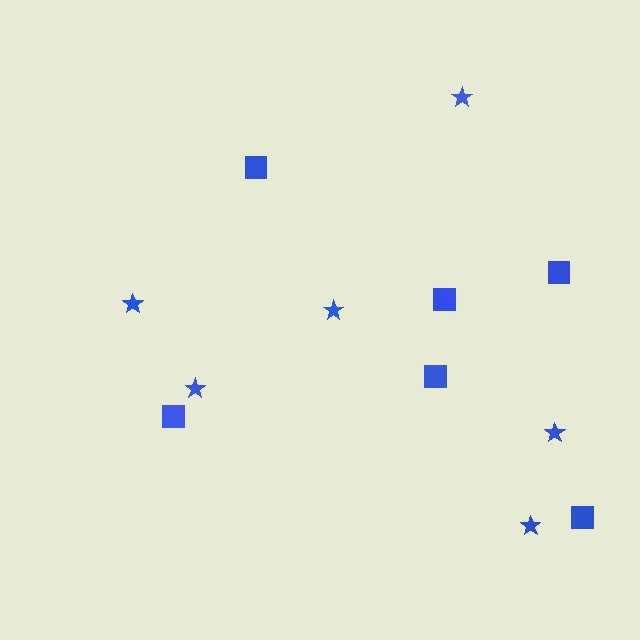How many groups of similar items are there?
There are 2 groups: one group of squares (6) and one group of stars (6).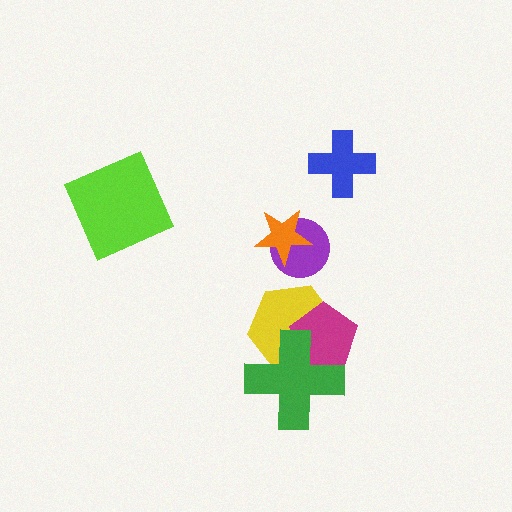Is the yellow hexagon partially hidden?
Yes, it is partially covered by another shape.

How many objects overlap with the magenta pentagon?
2 objects overlap with the magenta pentagon.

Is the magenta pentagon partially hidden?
Yes, it is partially covered by another shape.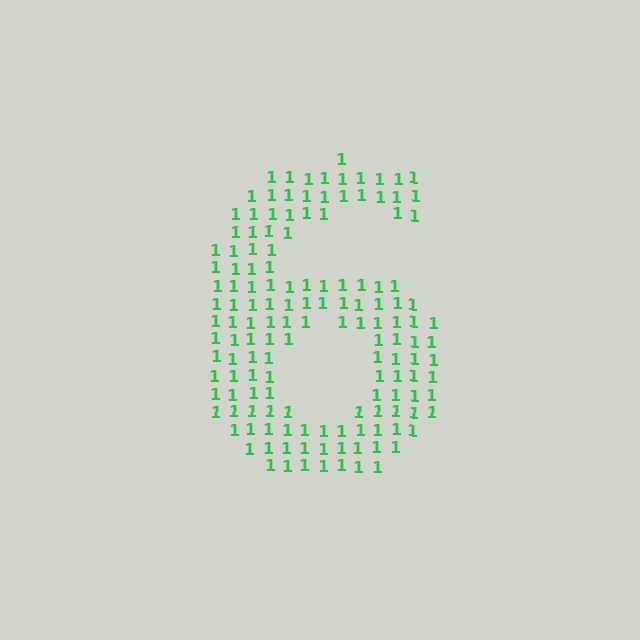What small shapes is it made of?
It is made of small digit 1's.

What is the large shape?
The large shape is the digit 6.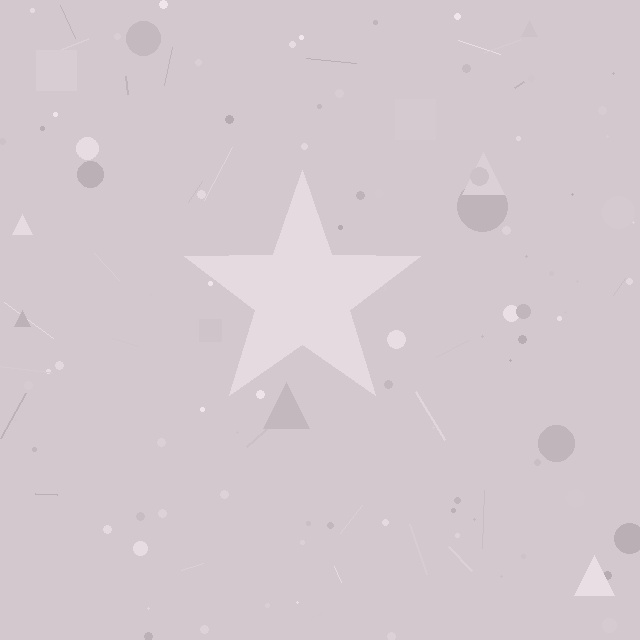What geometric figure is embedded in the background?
A star is embedded in the background.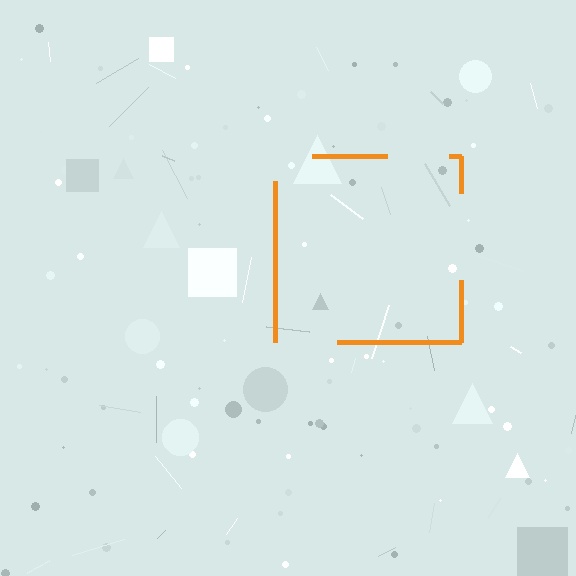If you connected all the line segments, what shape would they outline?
They would outline a square.